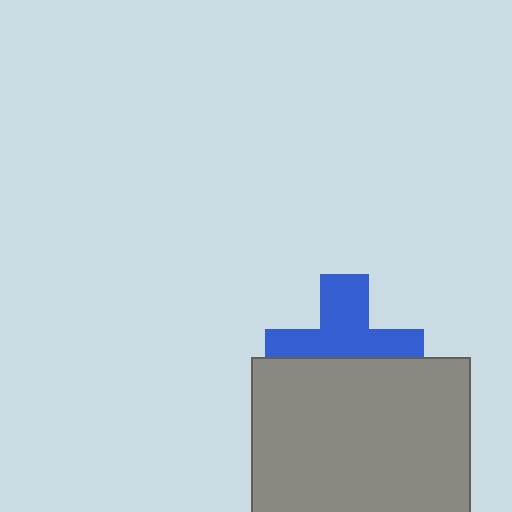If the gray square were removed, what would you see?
You would see the complete blue cross.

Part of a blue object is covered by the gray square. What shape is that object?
It is a cross.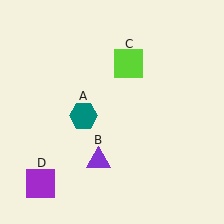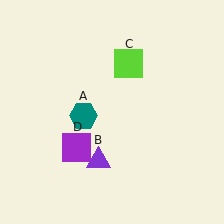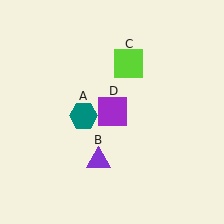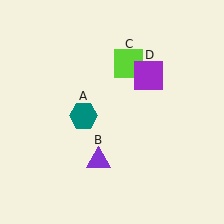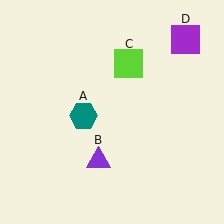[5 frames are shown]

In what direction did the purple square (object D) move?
The purple square (object D) moved up and to the right.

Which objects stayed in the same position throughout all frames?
Teal hexagon (object A) and purple triangle (object B) and lime square (object C) remained stationary.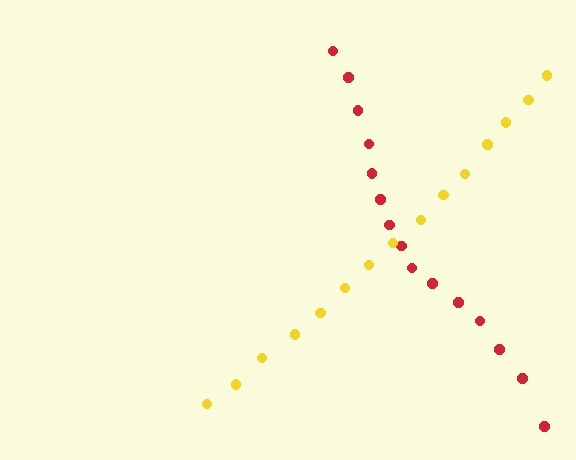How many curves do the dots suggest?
There are 2 distinct paths.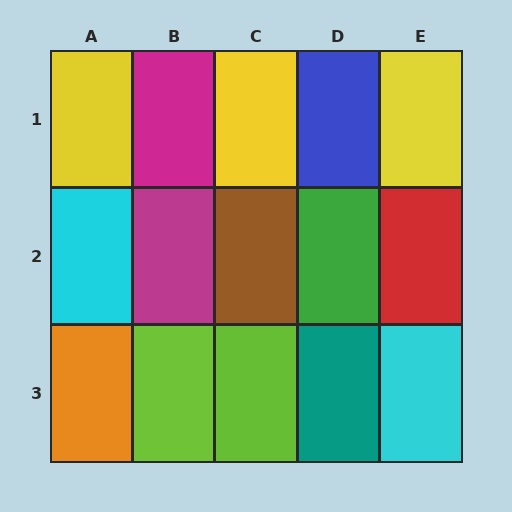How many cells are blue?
1 cell is blue.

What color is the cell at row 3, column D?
Teal.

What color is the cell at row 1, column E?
Yellow.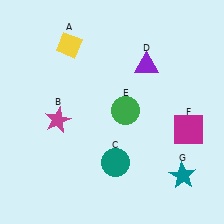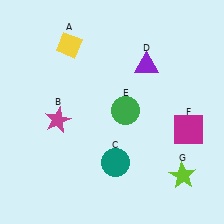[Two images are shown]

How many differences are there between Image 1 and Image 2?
There is 1 difference between the two images.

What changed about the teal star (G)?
In Image 1, G is teal. In Image 2, it changed to lime.